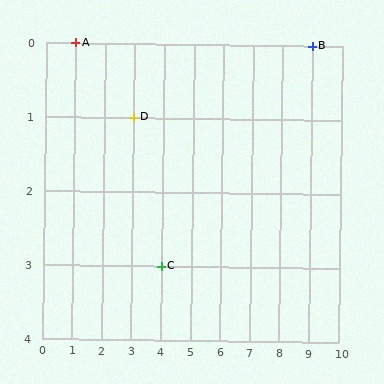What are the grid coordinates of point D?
Point D is at grid coordinates (3, 1).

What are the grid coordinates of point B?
Point B is at grid coordinates (9, 0).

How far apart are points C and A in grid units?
Points C and A are 3 columns and 3 rows apart (about 4.2 grid units diagonally).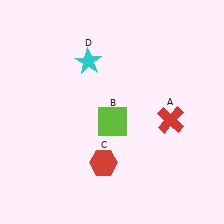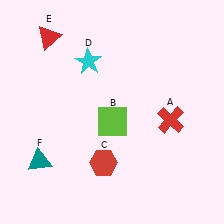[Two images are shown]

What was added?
A red triangle (E), a teal triangle (F) were added in Image 2.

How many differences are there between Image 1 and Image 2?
There are 2 differences between the two images.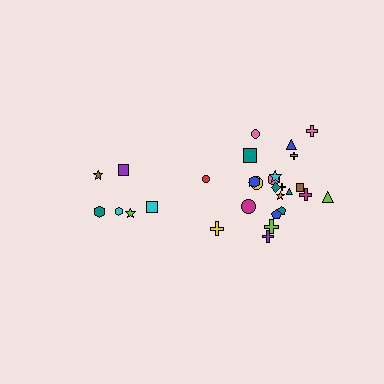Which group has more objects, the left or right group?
The right group.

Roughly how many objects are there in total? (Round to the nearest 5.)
Roughly 30 objects in total.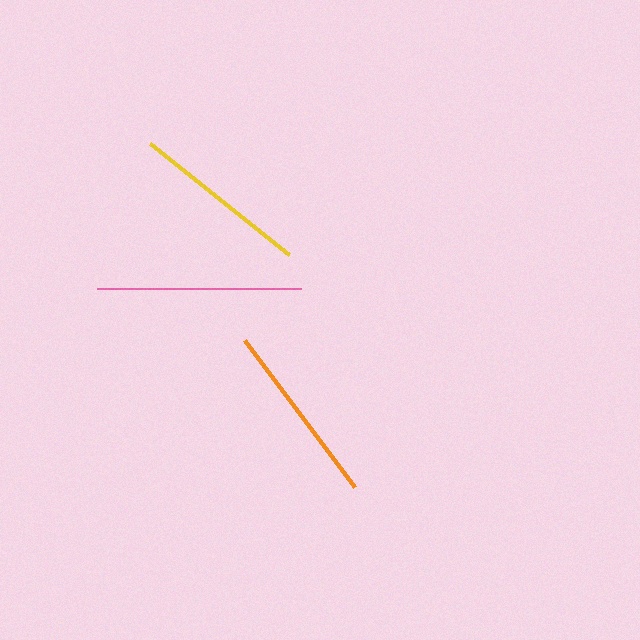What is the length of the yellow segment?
The yellow segment is approximately 178 pixels long.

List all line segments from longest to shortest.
From longest to shortest: pink, orange, yellow.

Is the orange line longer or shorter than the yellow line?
The orange line is longer than the yellow line.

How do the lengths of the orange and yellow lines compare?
The orange and yellow lines are approximately the same length.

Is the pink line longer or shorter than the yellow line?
The pink line is longer than the yellow line.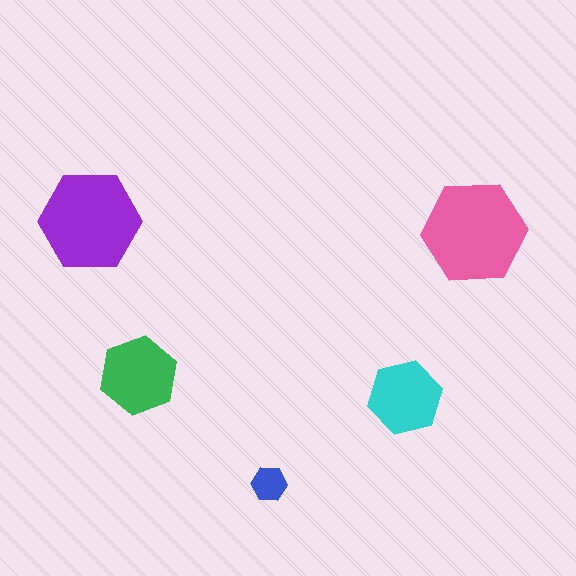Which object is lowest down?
The blue hexagon is bottommost.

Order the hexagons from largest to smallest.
the pink one, the purple one, the green one, the cyan one, the blue one.